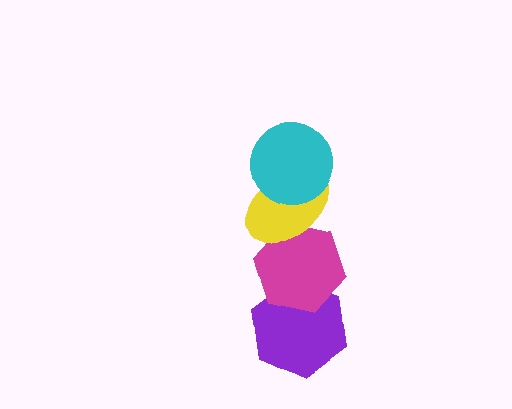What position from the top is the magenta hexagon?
The magenta hexagon is 3rd from the top.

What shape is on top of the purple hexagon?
The magenta hexagon is on top of the purple hexagon.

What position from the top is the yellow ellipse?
The yellow ellipse is 2nd from the top.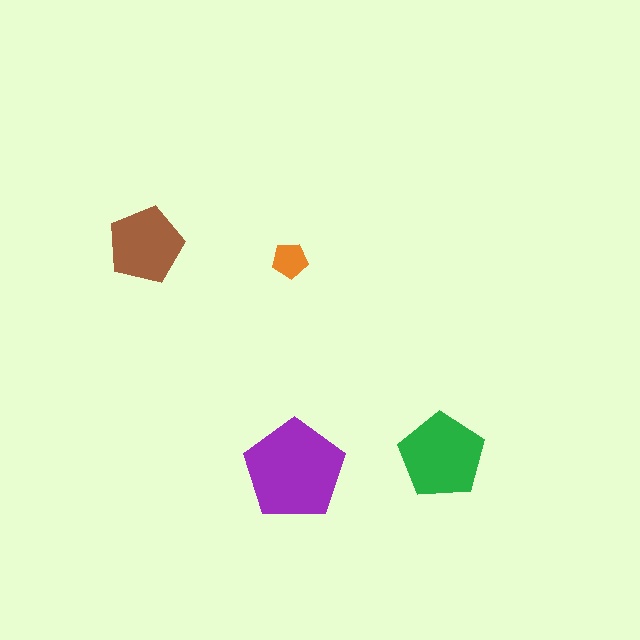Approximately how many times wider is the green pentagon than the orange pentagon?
About 2.5 times wider.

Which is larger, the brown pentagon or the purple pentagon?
The purple one.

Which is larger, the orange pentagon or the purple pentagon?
The purple one.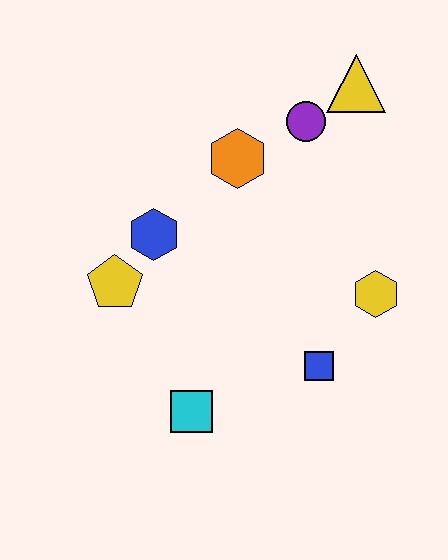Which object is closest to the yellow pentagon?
The blue hexagon is closest to the yellow pentagon.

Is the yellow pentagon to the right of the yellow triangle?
No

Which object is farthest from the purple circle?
The cyan square is farthest from the purple circle.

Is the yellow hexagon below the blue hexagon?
Yes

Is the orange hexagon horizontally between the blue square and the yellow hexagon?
No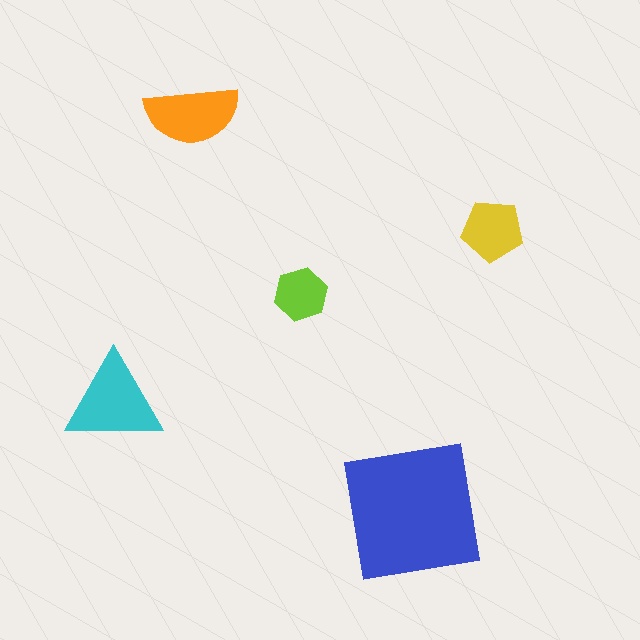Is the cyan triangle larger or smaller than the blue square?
Smaller.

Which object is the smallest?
The lime hexagon.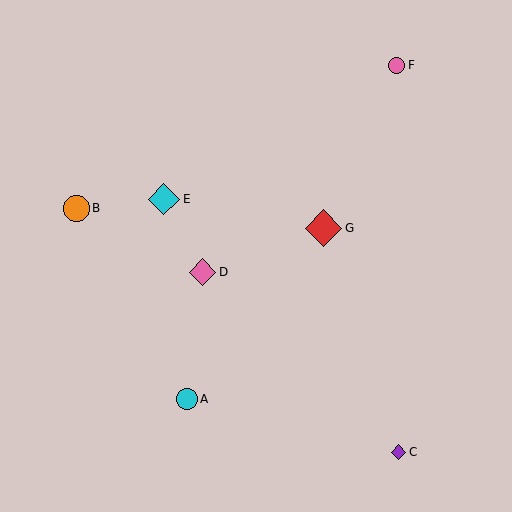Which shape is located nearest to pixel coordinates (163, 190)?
The cyan diamond (labeled E) at (164, 199) is nearest to that location.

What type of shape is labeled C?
Shape C is a purple diamond.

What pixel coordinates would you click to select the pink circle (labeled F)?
Click at (396, 65) to select the pink circle F.